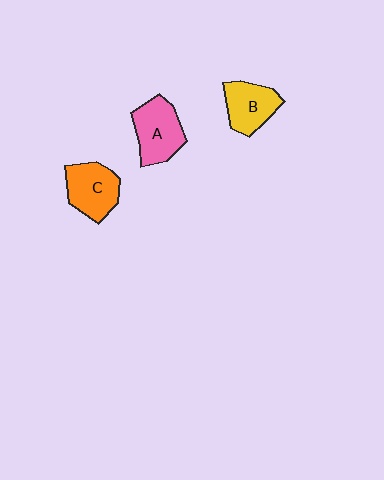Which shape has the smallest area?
Shape B (yellow).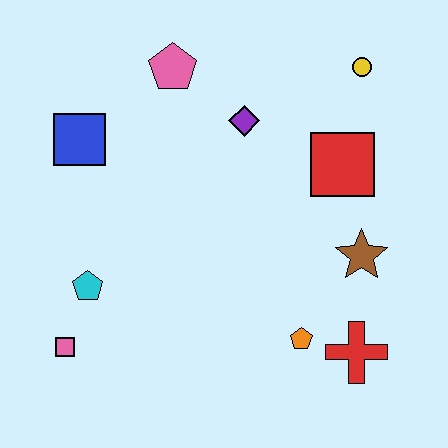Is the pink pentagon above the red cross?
Yes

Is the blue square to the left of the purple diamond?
Yes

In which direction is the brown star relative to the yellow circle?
The brown star is below the yellow circle.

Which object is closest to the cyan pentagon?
The pink square is closest to the cyan pentagon.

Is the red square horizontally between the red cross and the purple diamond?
Yes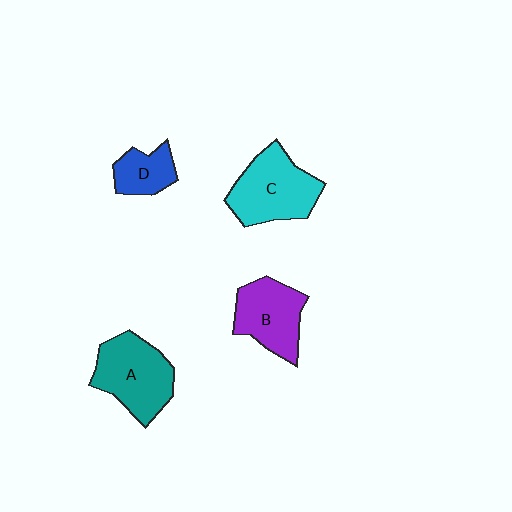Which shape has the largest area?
Shape C (cyan).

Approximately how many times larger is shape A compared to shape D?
Approximately 2.0 times.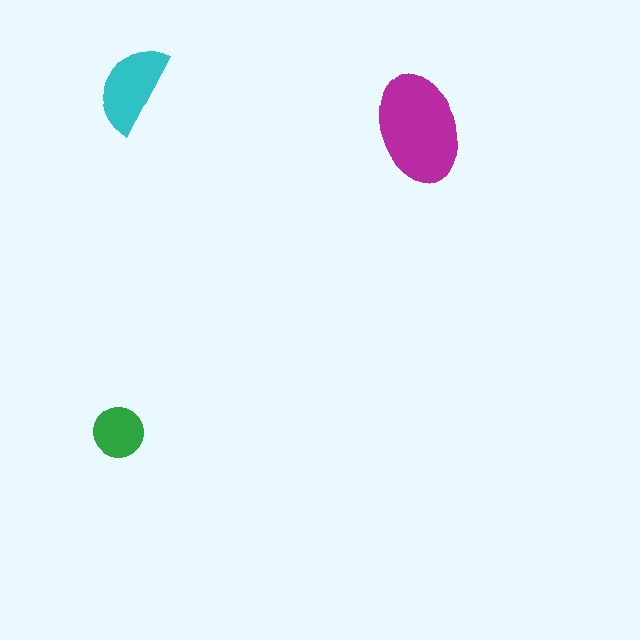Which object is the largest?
The magenta ellipse.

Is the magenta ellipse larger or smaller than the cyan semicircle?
Larger.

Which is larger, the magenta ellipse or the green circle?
The magenta ellipse.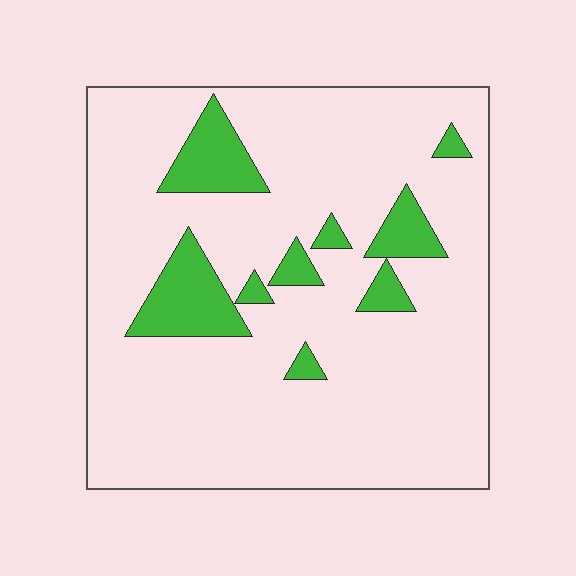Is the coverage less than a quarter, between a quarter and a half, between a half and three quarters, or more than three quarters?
Less than a quarter.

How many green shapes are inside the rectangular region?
9.